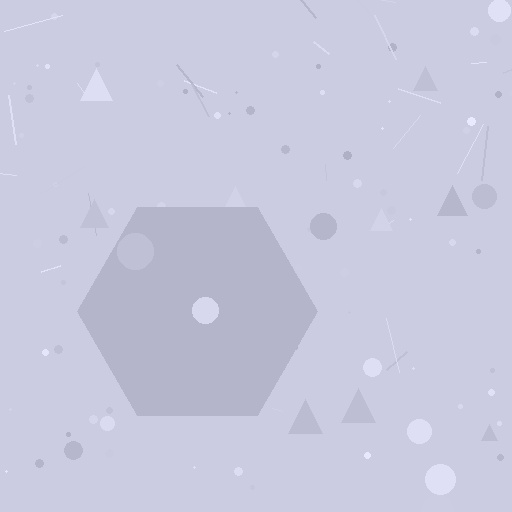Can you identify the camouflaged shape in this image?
The camouflaged shape is a hexagon.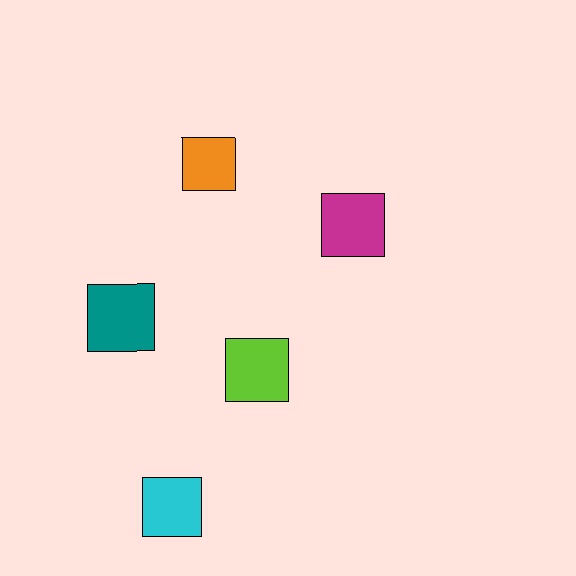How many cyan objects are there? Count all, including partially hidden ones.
There is 1 cyan object.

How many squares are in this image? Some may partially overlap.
There are 5 squares.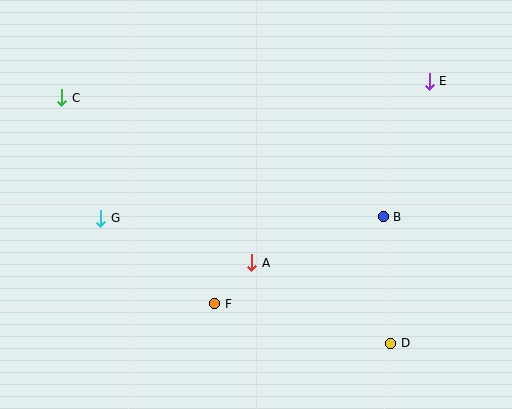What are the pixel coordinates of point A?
Point A is at (252, 263).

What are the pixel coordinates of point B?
Point B is at (383, 217).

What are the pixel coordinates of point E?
Point E is at (429, 81).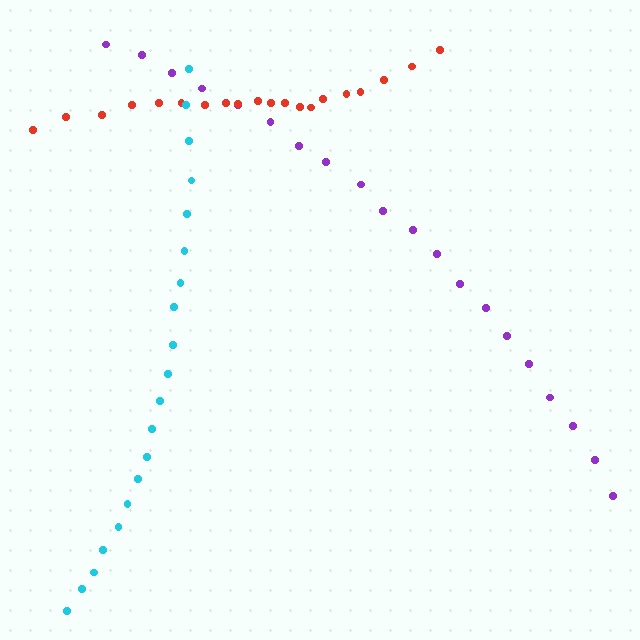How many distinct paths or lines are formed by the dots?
There are 3 distinct paths.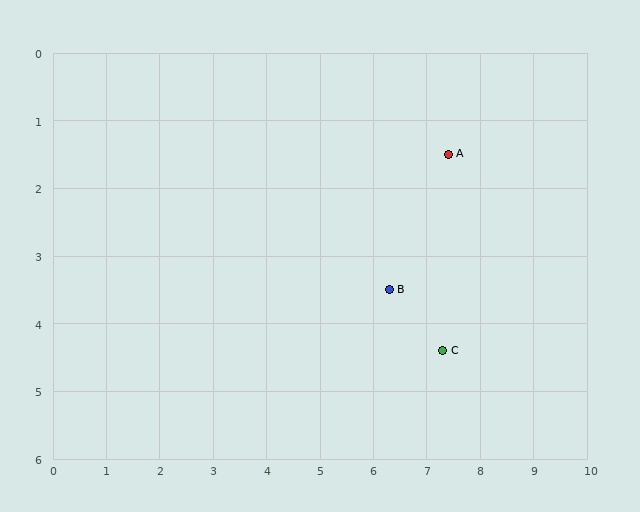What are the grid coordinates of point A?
Point A is at approximately (7.4, 1.5).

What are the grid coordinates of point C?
Point C is at approximately (7.3, 4.4).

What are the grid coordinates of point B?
Point B is at approximately (6.3, 3.5).